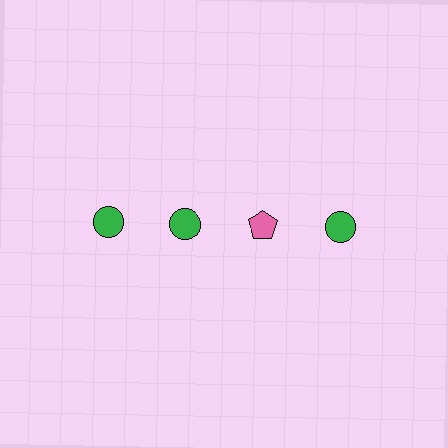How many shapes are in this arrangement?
There are 4 shapes arranged in a grid pattern.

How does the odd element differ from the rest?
It differs in both color (pink instead of green) and shape (pentagon instead of circle).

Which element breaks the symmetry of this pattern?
The pink pentagon in the top row, center column breaks the symmetry. All other shapes are green circles.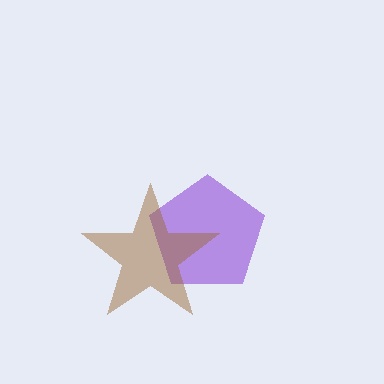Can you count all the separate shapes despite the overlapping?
Yes, there are 2 separate shapes.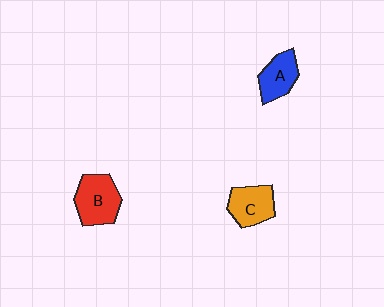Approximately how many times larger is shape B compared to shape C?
Approximately 1.2 times.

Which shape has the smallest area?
Shape A (blue).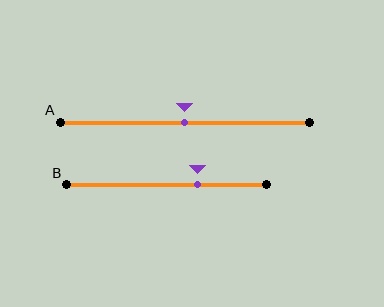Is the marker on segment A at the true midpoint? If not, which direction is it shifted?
Yes, the marker on segment A is at the true midpoint.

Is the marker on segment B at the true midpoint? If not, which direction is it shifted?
No, the marker on segment B is shifted to the right by about 15% of the segment length.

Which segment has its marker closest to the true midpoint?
Segment A has its marker closest to the true midpoint.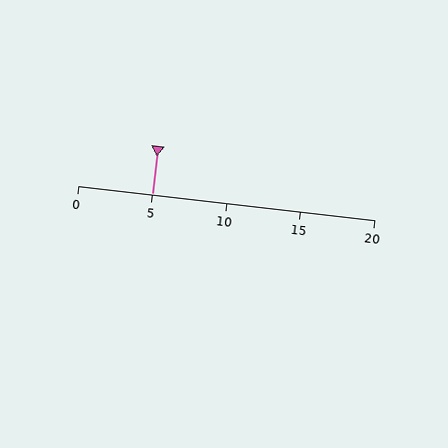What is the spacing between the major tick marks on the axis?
The major ticks are spaced 5 apart.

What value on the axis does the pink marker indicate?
The marker indicates approximately 5.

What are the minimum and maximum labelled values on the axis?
The axis runs from 0 to 20.